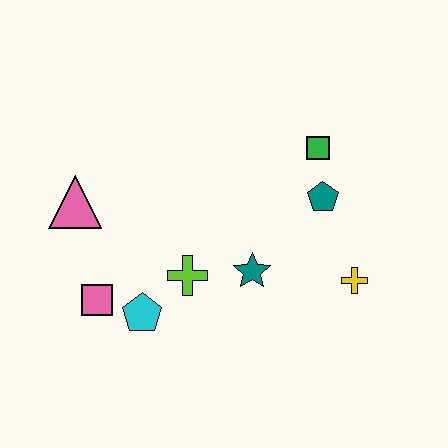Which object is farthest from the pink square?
The green square is farthest from the pink square.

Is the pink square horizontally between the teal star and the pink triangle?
Yes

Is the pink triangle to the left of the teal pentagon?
Yes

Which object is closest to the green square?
The teal pentagon is closest to the green square.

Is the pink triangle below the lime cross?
No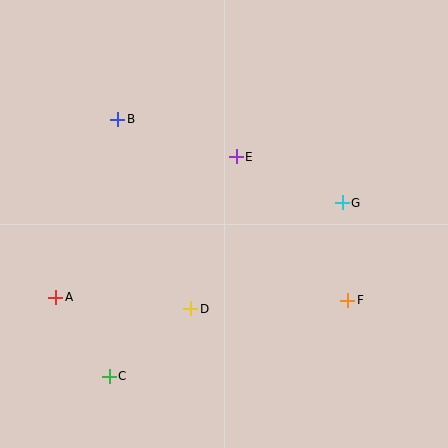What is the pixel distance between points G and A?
The distance between G and A is 302 pixels.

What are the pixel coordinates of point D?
Point D is at (191, 309).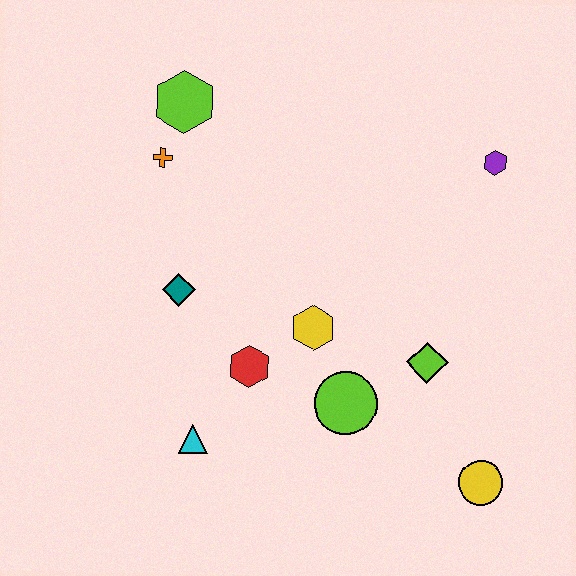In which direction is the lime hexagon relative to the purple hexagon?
The lime hexagon is to the left of the purple hexagon.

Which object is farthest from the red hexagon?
The purple hexagon is farthest from the red hexagon.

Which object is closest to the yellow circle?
The lime diamond is closest to the yellow circle.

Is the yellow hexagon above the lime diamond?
Yes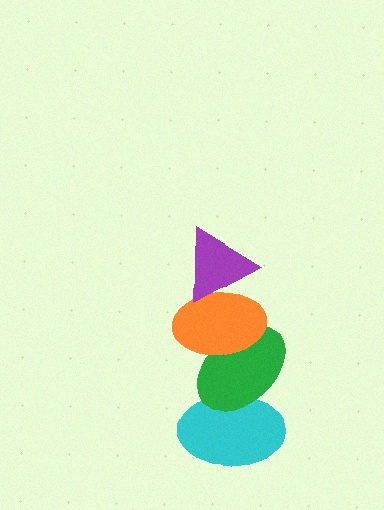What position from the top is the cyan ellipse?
The cyan ellipse is 4th from the top.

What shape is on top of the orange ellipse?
The purple triangle is on top of the orange ellipse.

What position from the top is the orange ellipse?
The orange ellipse is 2nd from the top.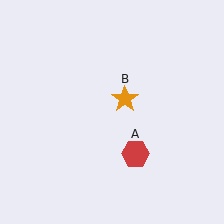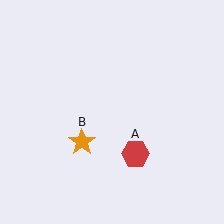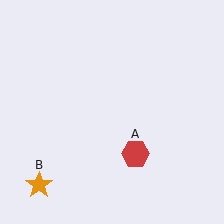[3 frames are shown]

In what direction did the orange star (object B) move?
The orange star (object B) moved down and to the left.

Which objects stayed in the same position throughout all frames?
Red hexagon (object A) remained stationary.